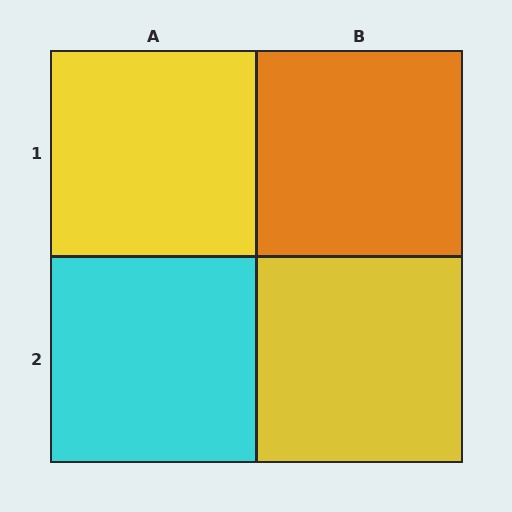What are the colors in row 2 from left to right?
Cyan, yellow.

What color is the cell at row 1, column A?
Yellow.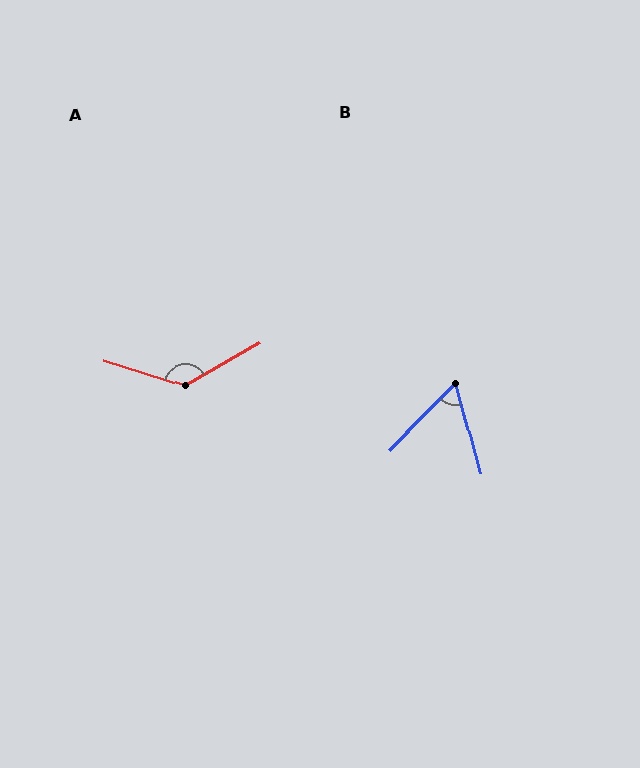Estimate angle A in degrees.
Approximately 133 degrees.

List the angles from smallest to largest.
B (59°), A (133°).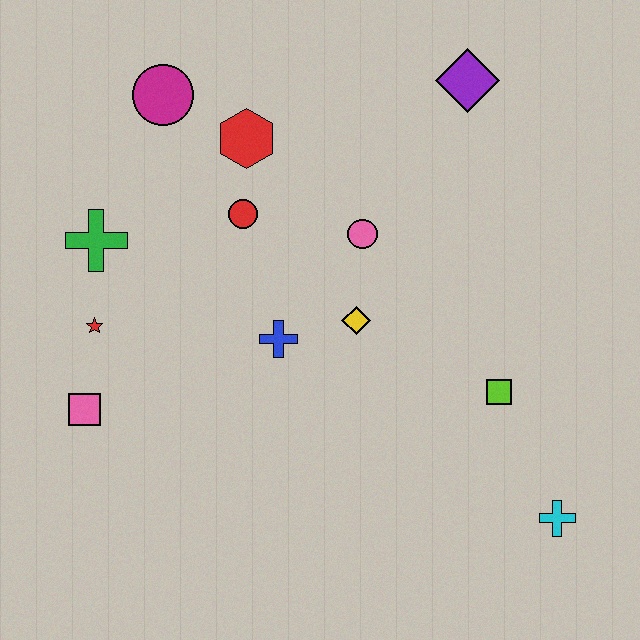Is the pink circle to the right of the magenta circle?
Yes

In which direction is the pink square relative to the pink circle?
The pink square is to the left of the pink circle.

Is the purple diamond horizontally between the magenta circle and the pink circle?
No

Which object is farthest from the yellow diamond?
The magenta circle is farthest from the yellow diamond.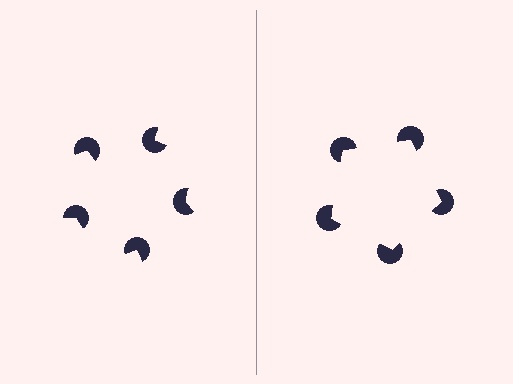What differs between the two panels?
The pac-man discs are positioned identically on both sides; only the wedge orientations differ. On the right they align to a pentagon; on the left they are misaligned.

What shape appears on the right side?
An illusory pentagon.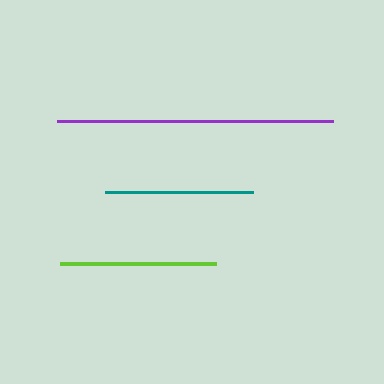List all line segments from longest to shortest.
From longest to shortest: purple, lime, teal.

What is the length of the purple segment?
The purple segment is approximately 276 pixels long.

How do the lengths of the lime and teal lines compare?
The lime and teal lines are approximately the same length.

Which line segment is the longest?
The purple line is the longest at approximately 276 pixels.